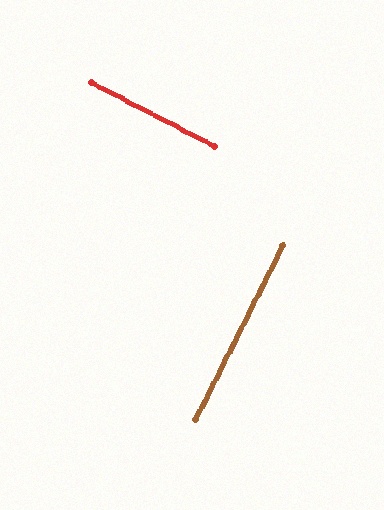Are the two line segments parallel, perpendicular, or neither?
Perpendicular — they meet at approximately 89°.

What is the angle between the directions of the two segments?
Approximately 89 degrees.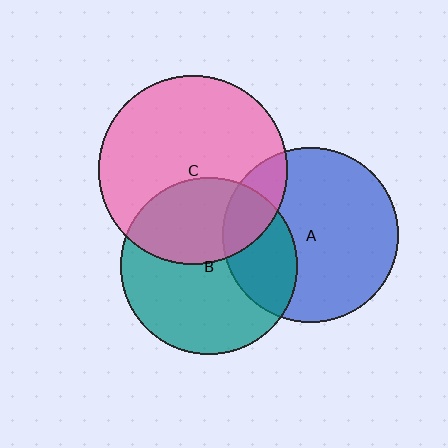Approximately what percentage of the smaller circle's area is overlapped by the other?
Approximately 30%.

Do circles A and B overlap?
Yes.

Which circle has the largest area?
Circle C (pink).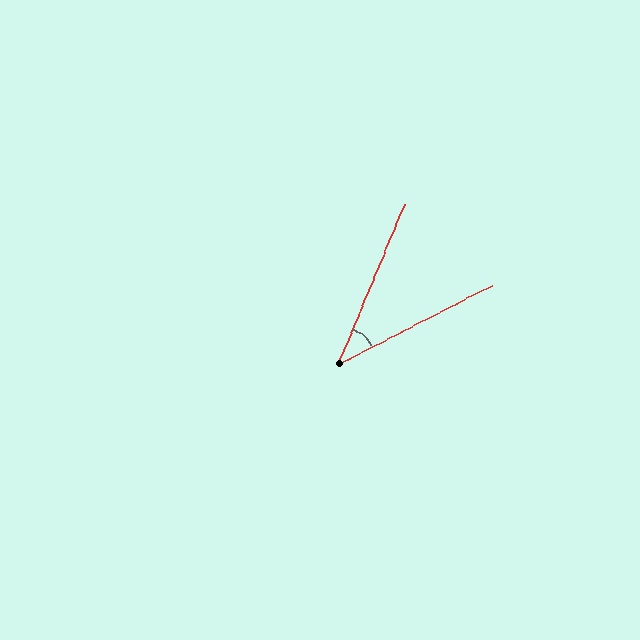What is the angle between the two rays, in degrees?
Approximately 40 degrees.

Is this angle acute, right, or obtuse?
It is acute.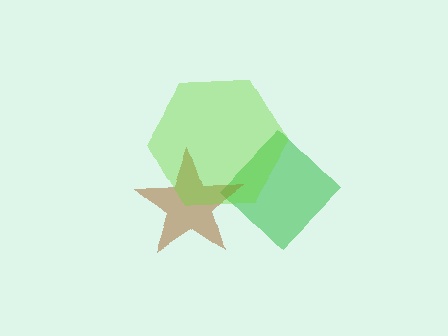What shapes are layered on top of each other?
The layered shapes are: a green diamond, a brown star, a lime hexagon.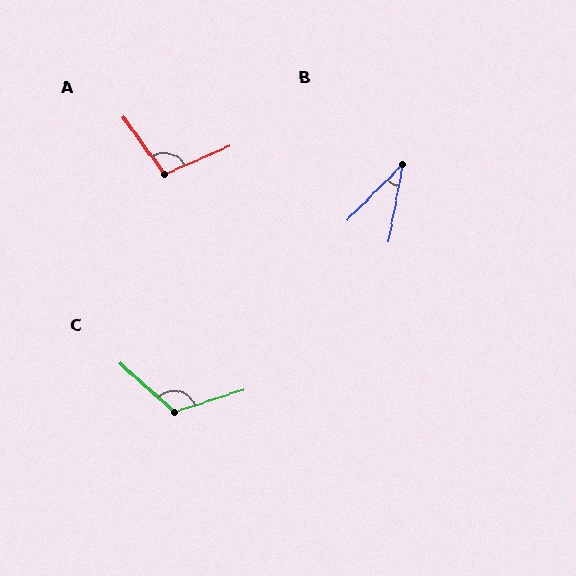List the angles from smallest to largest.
B (34°), A (103°), C (120°).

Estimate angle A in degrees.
Approximately 103 degrees.